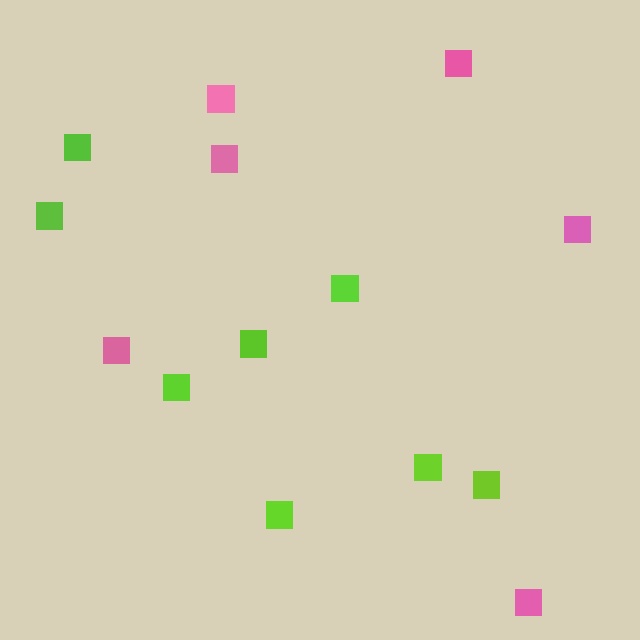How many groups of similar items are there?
There are 2 groups: one group of lime squares (8) and one group of pink squares (6).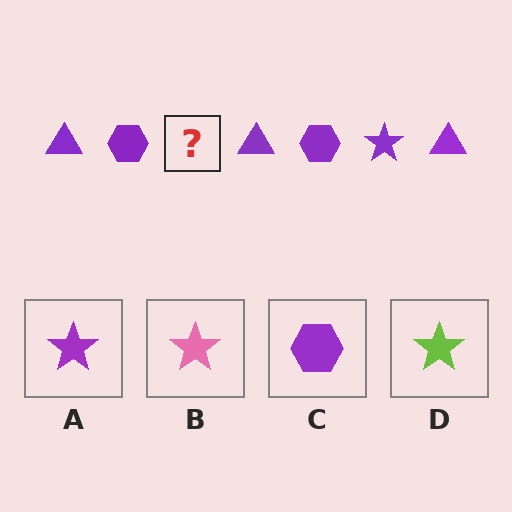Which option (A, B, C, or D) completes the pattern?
A.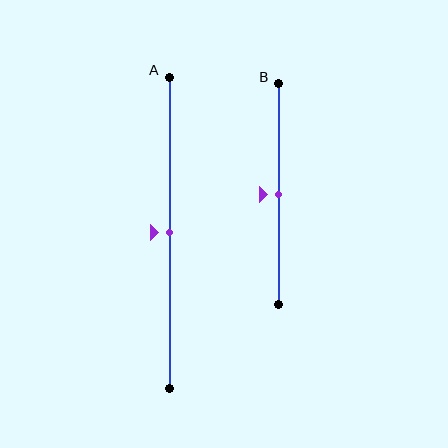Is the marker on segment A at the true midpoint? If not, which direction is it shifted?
Yes, the marker on segment A is at the true midpoint.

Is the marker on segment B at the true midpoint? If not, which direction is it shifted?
Yes, the marker on segment B is at the true midpoint.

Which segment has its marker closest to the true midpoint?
Segment A has its marker closest to the true midpoint.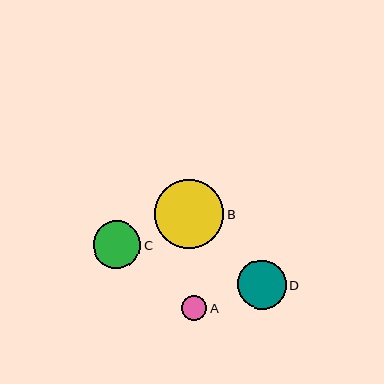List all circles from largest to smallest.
From largest to smallest: B, D, C, A.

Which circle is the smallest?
Circle A is the smallest with a size of approximately 25 pixels.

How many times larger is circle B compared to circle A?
Circle B is approximately 2.7 times the size of circle A.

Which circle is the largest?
Circle B is the largest with a size of approximately 69 pixels.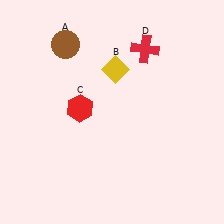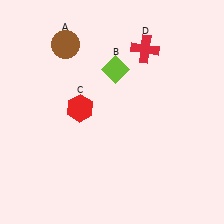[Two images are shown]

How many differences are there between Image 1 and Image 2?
There is 1 difference between the two images.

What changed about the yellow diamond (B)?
In Image 1, B is yellow. In Image 2, it changed to lime.